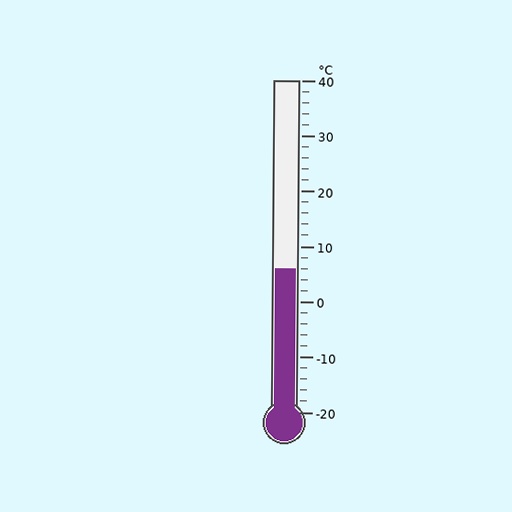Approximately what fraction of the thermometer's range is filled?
The thermometer is filled to approximately 45% of its range.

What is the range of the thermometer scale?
The thermometer scale ranges from -20°C to 40°C.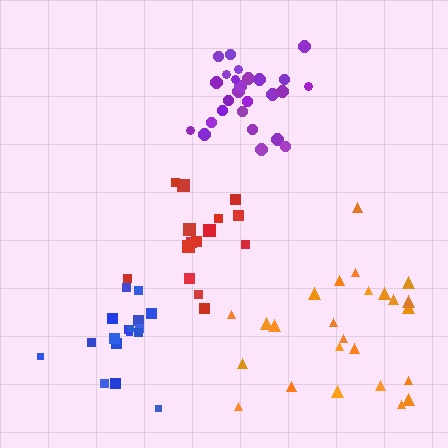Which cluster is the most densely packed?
Purple.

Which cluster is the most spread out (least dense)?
Orange.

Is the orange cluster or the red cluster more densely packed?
Red.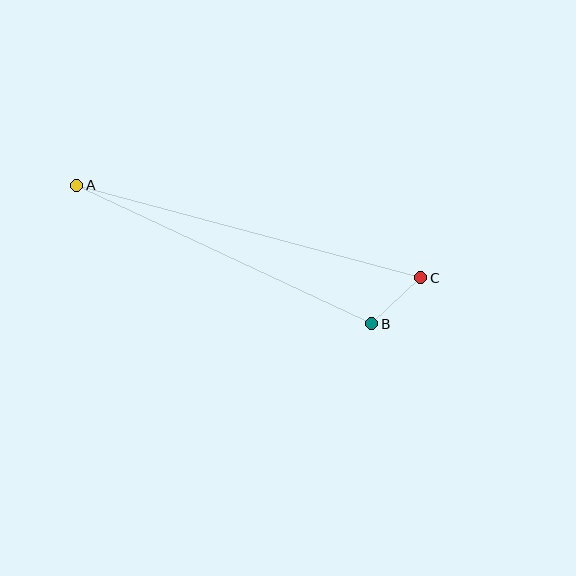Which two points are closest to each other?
Points B and C are closest to each other.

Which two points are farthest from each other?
Points A and C are farthest from each other.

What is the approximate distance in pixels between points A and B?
The distance between A and B is approximately 326 pixels.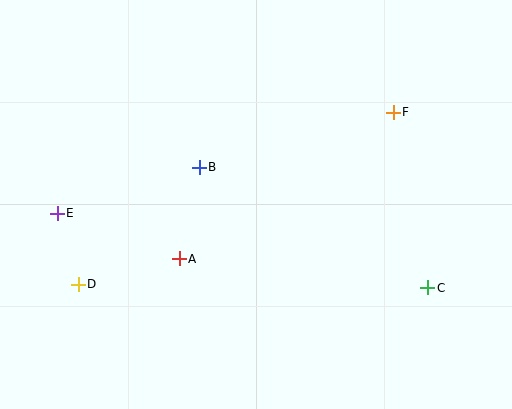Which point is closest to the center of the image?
Point B at (199, 167) is closest to the center.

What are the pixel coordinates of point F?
Point F is at (393, 112).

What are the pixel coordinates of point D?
Point D is at (78, 284).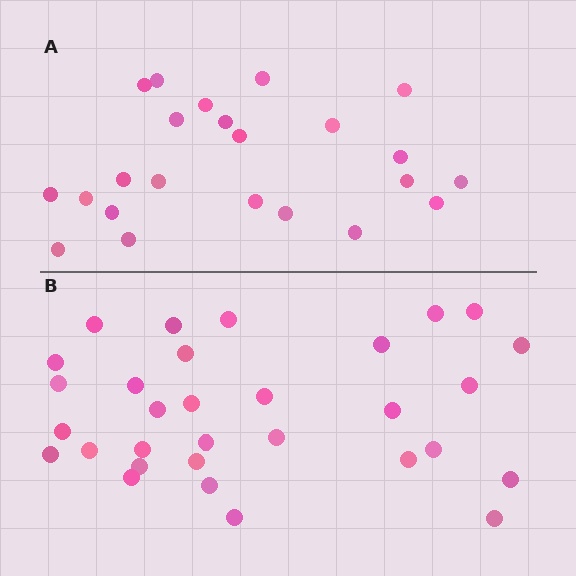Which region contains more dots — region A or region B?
Region B (the bottom region) has more dots.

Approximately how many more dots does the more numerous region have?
Region B has roughly 8 or so more dots than region A.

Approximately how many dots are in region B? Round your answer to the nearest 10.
About 30 dots. (The exact count is 31, which rounds to 30.)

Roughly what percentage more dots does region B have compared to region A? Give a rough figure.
About 35% more.